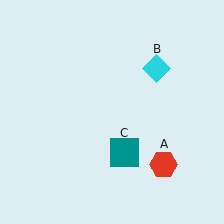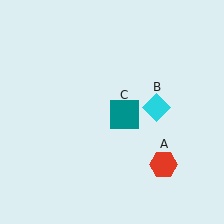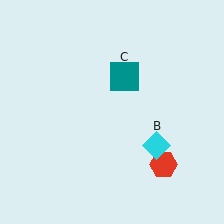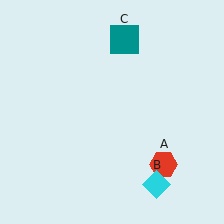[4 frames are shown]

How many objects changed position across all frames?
2 objects changed position: cyan diamond (object B), teal square (object C).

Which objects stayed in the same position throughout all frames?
Red hexagon (object A) remained stationary.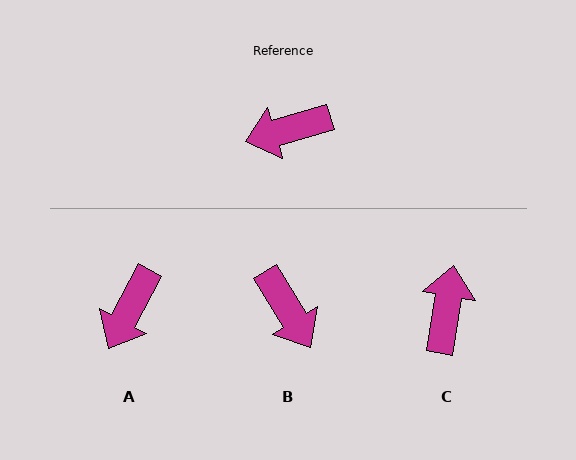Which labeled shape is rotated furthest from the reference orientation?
C, about 116 degrees away.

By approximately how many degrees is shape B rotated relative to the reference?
Approximately 105 degrees counter-clockwise.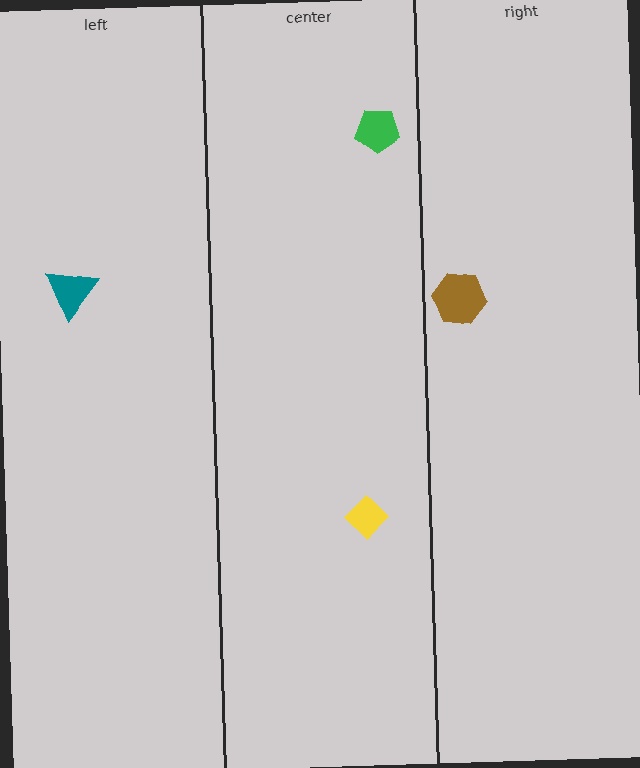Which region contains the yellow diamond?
The center region.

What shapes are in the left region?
The teal triangle.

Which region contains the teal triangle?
The left region.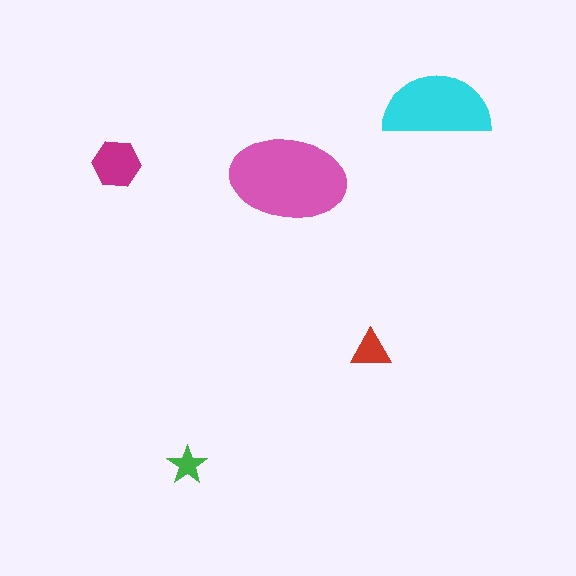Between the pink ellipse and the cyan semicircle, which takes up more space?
The pink ellipse.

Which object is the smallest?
The green star.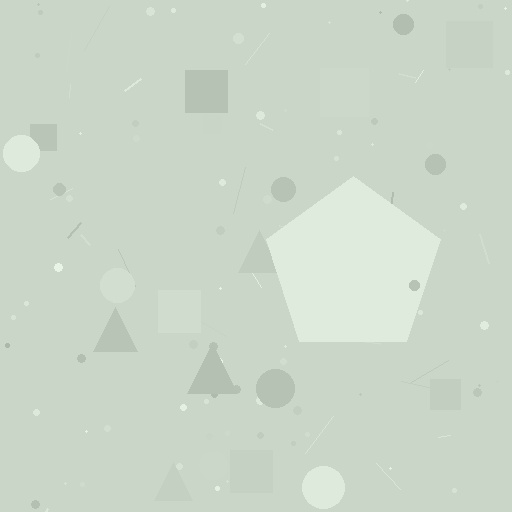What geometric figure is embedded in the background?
A pentagon is embedded in the background.